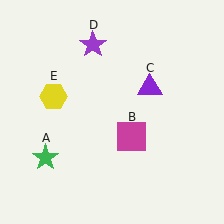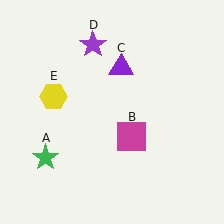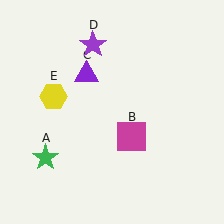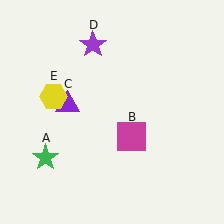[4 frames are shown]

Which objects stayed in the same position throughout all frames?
Green star (object A) and magenta square (object B) and purple star (object D) and yellow hexagon (object E) remained stationary.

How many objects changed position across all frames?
1 object changed position: purple triangle (object C).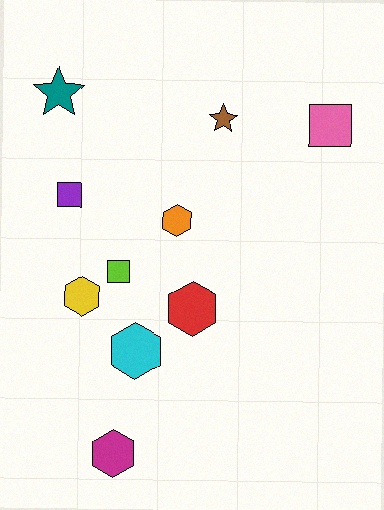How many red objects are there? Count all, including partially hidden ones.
There is 1 red object.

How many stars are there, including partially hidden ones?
There are 2 stars.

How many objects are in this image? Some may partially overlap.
There are 10 objects.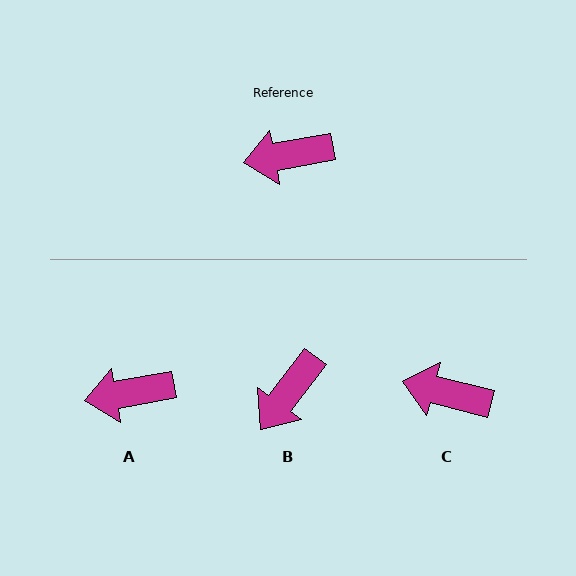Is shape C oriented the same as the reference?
No, it is off by about 25 degrees.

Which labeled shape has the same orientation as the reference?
A.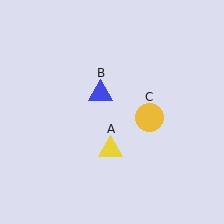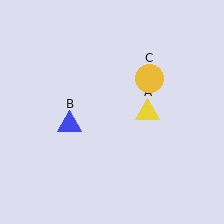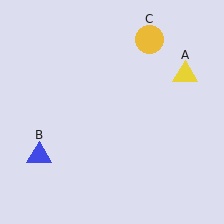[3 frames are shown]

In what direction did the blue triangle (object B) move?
The blue triangle (object B) moved down and to the left.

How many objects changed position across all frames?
3 objects changed position: yellow triangle (object A), blue triangle (object B), yellow circle (object C).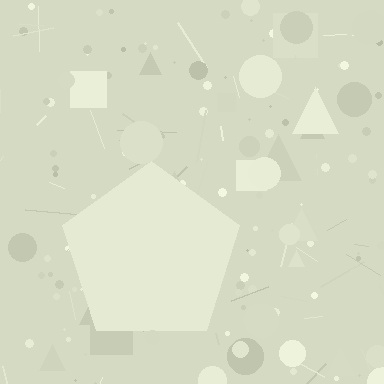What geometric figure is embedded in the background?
A pentagon is embedded in the background.